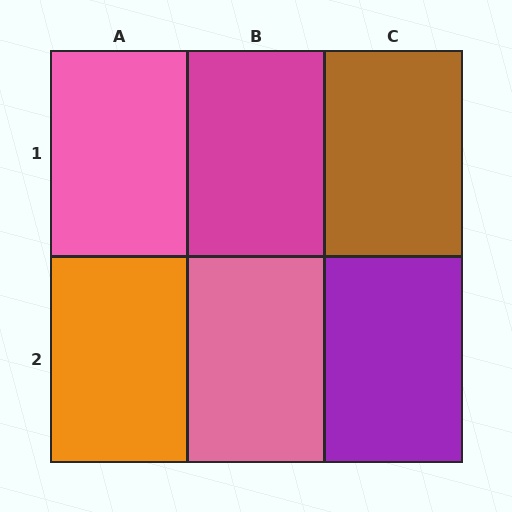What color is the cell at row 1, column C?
Brown.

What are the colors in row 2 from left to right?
Orange, pink, purple.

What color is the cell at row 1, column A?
Pink.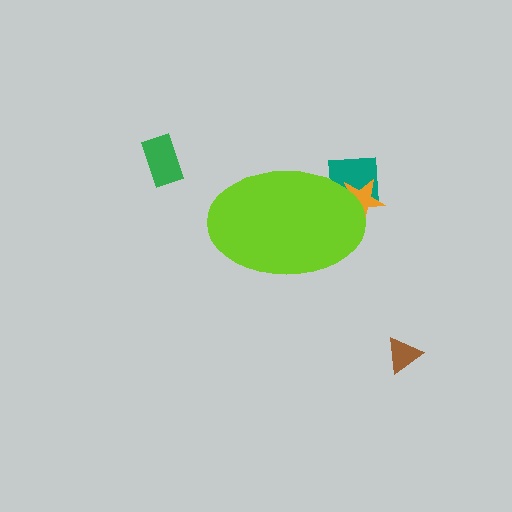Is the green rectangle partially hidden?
No, the green rectangle is fully visible.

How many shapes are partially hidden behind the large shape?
2 shapes are partially hidden.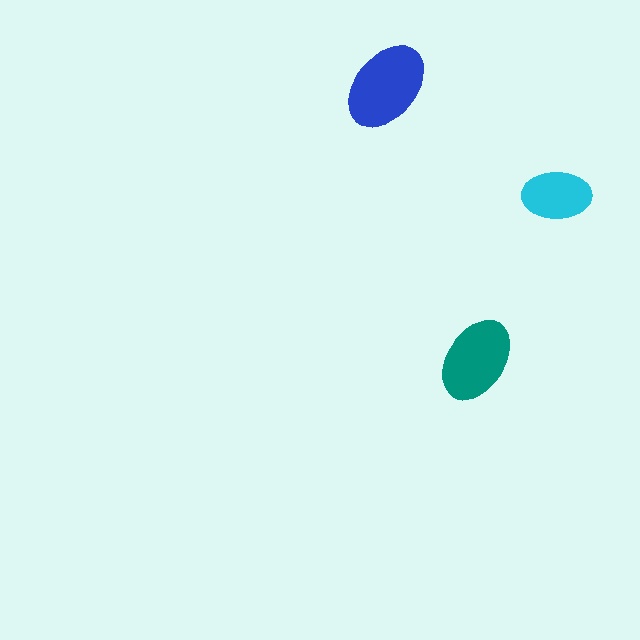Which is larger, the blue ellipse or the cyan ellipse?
The blue one.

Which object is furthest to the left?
The blue ellipse is leftmost.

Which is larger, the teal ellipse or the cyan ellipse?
The teal one.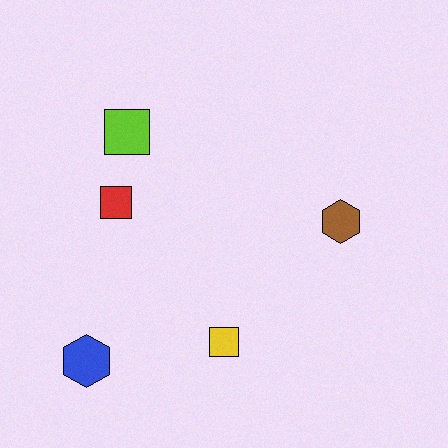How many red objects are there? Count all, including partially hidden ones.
There is 1 red object.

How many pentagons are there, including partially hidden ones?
There are no pentagons.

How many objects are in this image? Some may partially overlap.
There are 5 objects.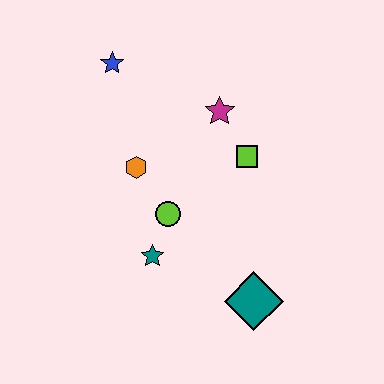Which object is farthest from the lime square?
The blue star is farthest from the lime square.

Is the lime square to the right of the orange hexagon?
Yes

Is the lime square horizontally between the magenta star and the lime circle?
No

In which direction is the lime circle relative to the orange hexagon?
The lime circle is below the orange hexagon.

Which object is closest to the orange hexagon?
The lime circle is closest to the orange hexagon.